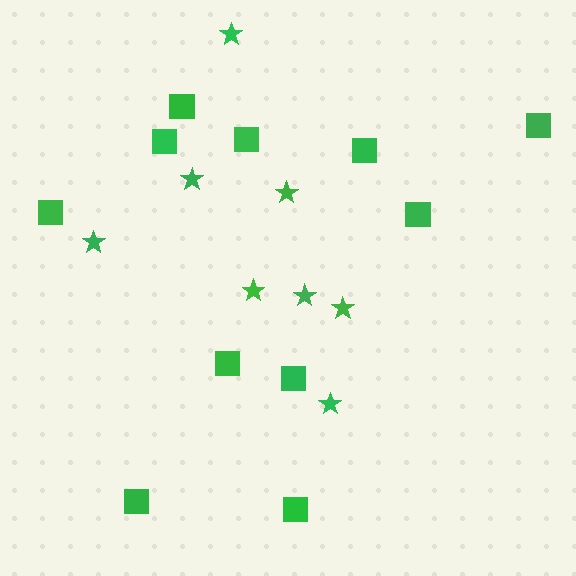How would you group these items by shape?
There are 2 groups: one group of squares (11) and one group of stars (8).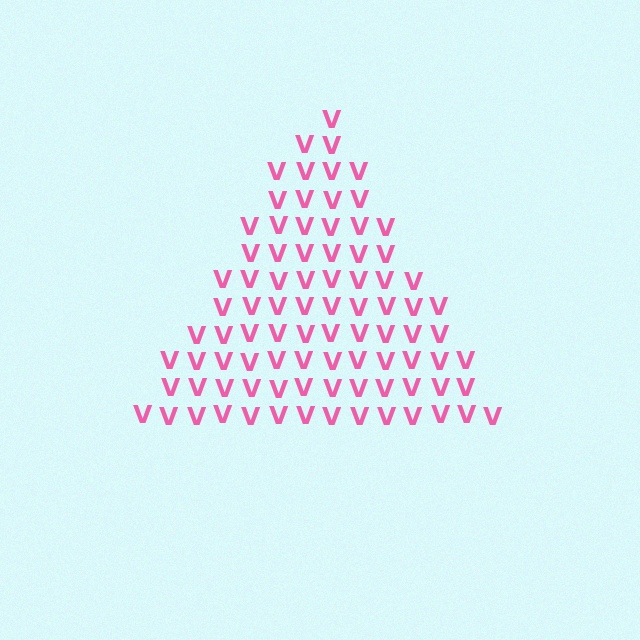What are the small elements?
The small elements are letter V's.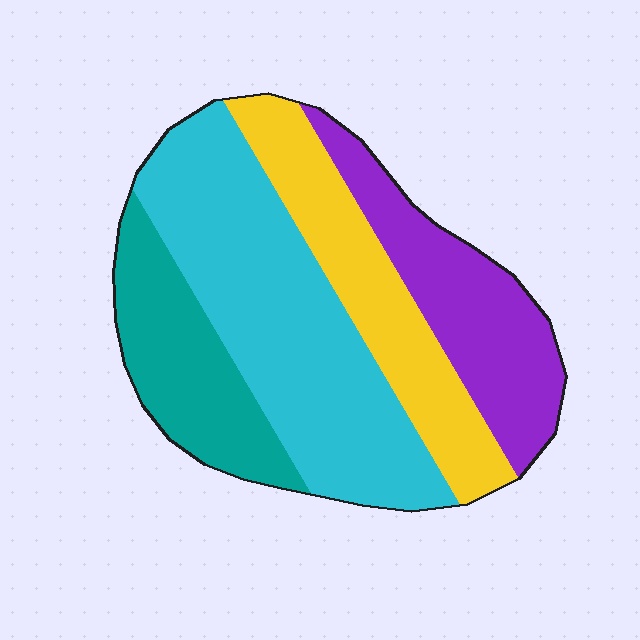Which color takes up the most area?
Cyan, at roughly 40%.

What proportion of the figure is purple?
Purple covers 21% of the figure.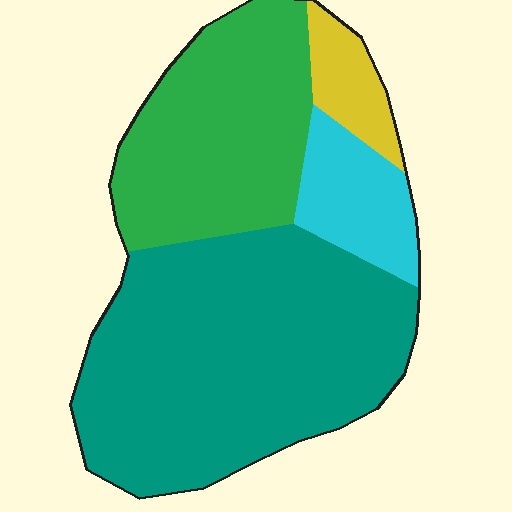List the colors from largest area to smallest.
From largest to smallest: teal, green, cyan, yellow.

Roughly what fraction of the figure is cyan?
Cyan covers about 10% of the figure.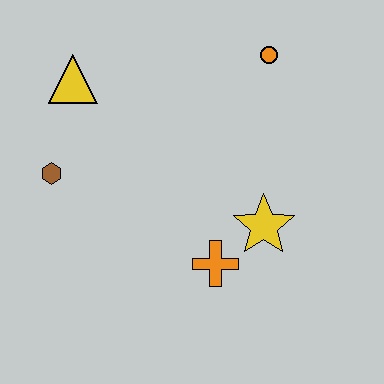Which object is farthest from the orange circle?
The brown hexagon is farthest from the orange circle.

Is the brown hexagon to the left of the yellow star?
Yes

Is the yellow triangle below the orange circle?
Yes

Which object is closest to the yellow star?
The orange cross is closest to the yellow star.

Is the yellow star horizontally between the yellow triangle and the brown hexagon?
No